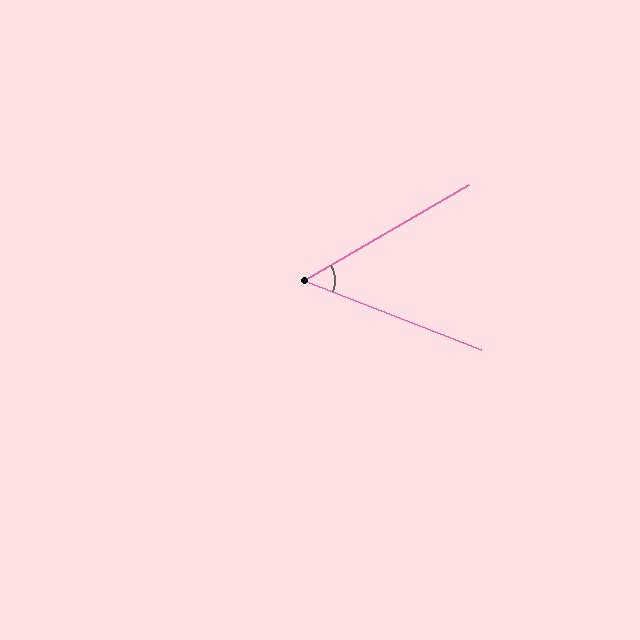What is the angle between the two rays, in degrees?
Approximately 52 degrees.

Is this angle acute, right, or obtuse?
It is acute.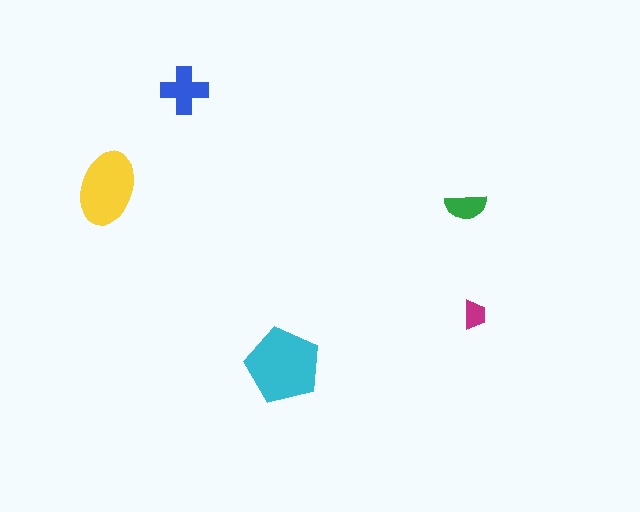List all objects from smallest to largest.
The magenta trapezoid, the green semicircle, the blue cross, the yellow ellipse, the cyan pentagon.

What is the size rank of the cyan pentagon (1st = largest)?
1st.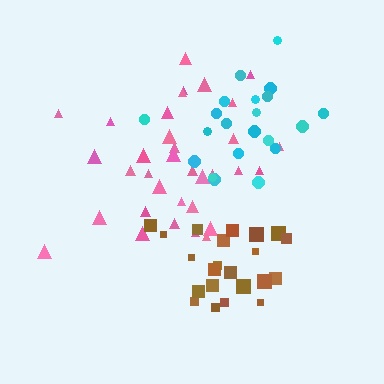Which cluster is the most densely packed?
Brown.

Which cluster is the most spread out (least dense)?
Pink.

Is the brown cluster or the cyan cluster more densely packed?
Brown.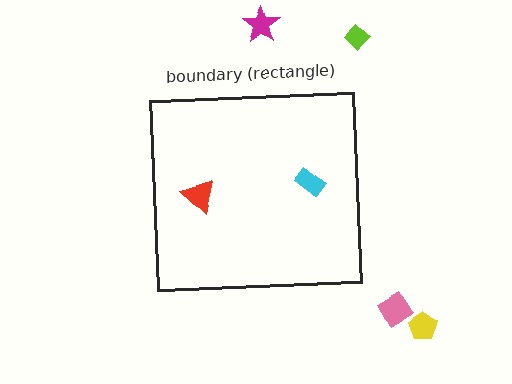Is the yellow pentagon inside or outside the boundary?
Outside.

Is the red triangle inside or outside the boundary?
Inside.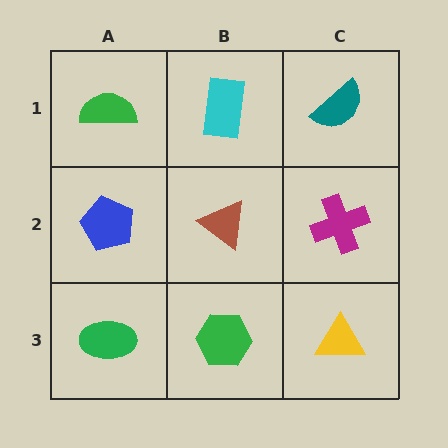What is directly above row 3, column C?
A magenta cross.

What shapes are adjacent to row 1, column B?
A brown triangle (row 2, column B), a green semicircle (row 1, column A), a teal semicircle (row 1, column C).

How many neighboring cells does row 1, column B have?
3.